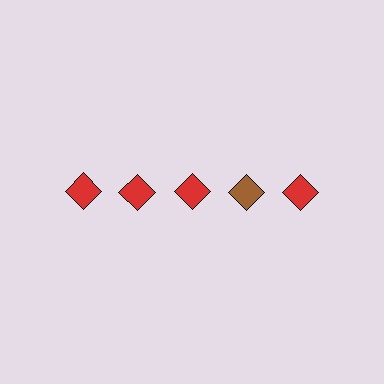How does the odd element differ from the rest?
It has a different color: brown instead of red.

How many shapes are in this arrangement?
There are 5 shapes arranged in a grid pattern.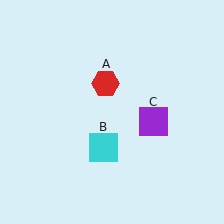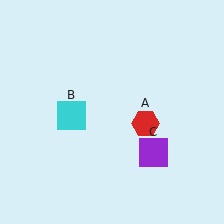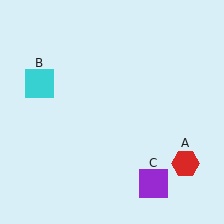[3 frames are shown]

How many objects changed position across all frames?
3 objects changed position: red hexagon (object A), cyan square (object B), purple square (object C).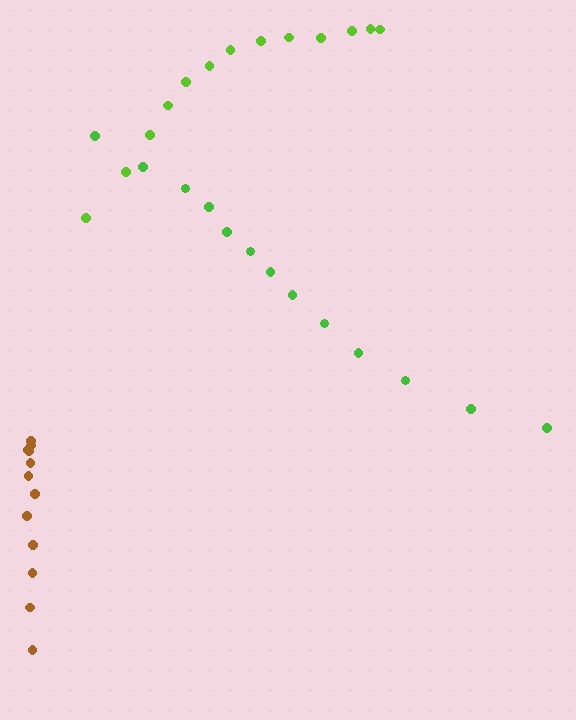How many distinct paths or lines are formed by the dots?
There are 3 distinct paths.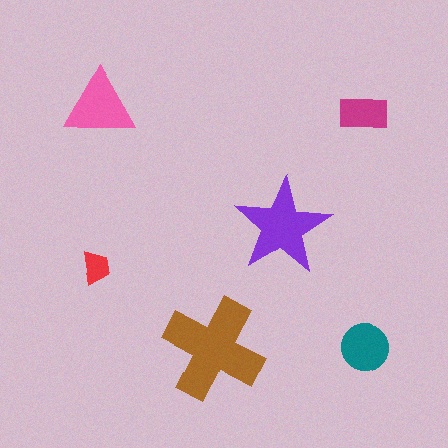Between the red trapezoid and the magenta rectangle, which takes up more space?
The magenta rectangle.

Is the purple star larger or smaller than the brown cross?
Smaller.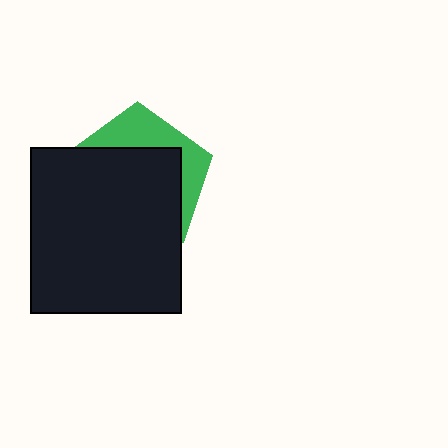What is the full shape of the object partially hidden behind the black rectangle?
The partially hidden object is a green pentagon.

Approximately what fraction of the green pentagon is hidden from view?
Roughly 68% of the green pentagon is hidden behind the black rectangle.